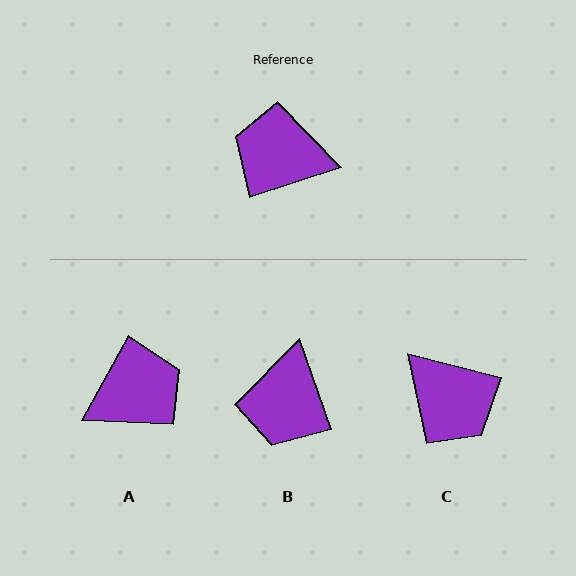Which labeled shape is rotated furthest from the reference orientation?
C, about 148 degrees away.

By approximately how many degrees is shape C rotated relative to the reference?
Approximately 148 degrees counter-clockwise.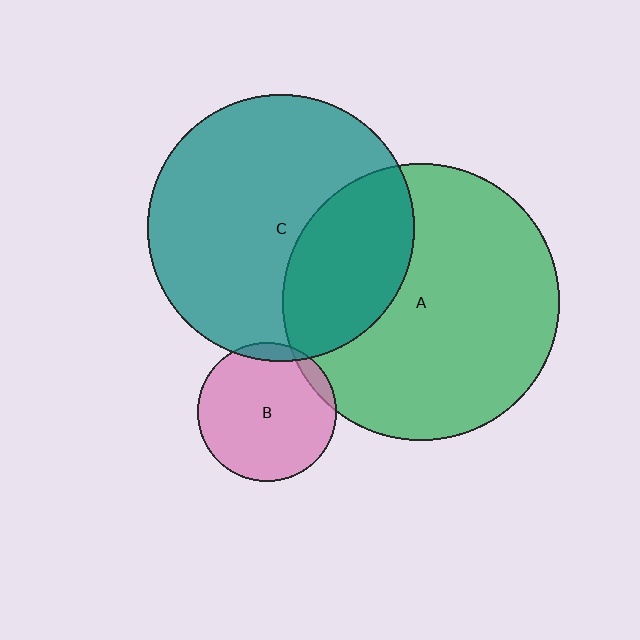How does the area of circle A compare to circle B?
Approximately 4.0 times.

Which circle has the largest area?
Circle A (green).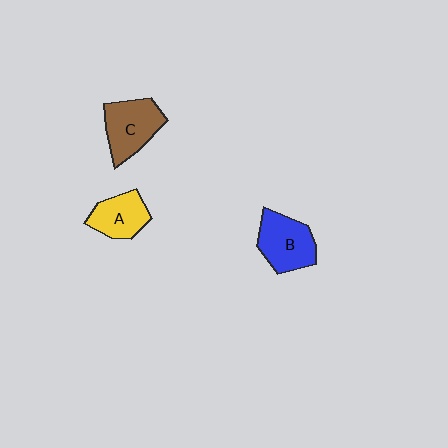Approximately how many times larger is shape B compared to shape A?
Approximately 1.3 times.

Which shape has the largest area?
Shape C (brown).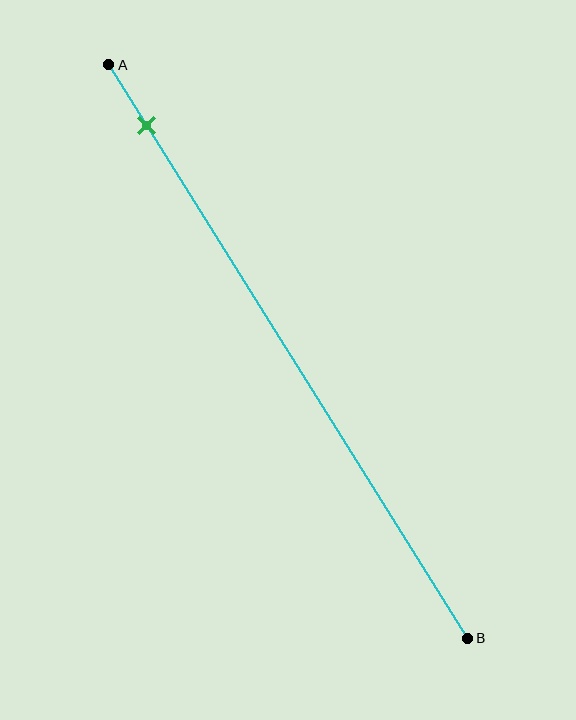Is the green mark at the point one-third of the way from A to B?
No, the mark is at about 10% from A, not at the 33% one-third point.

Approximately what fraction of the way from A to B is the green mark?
The green mark is approximately 10% of the way from A to B.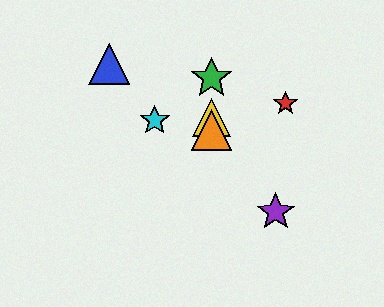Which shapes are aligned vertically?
The green star, the yellow triangle, the orange triangle are aligned vertically.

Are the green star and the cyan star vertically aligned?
No, the green star is at x≈212 and the cyan star is at x≈155.